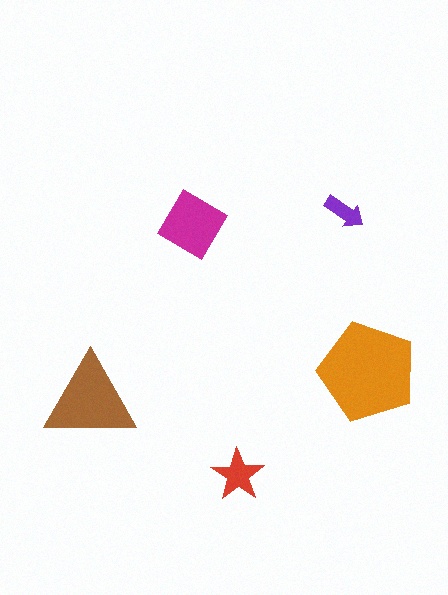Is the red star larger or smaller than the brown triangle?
Smaller.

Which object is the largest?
The orange pentagon.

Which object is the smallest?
The purple arrow.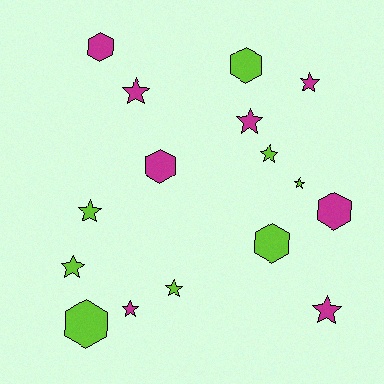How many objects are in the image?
There are 16 objects.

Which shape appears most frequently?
Star, with 10 objects.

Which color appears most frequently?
Magenta, with 8 objects.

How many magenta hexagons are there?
There are 3 magenta hexagons.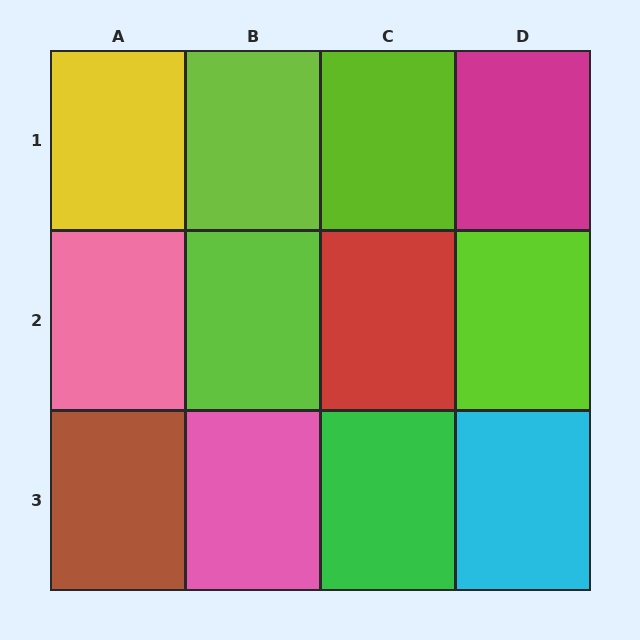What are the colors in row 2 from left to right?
Pink, lime, red, lime.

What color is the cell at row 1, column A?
Yellow.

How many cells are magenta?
1 cell is magenta.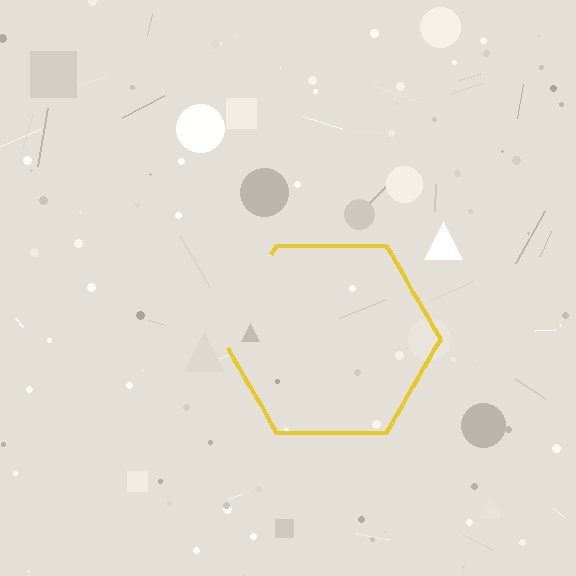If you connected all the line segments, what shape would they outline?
They would outline a hexagon.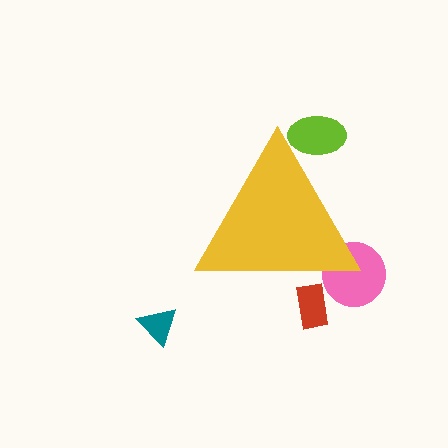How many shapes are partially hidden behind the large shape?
3 shapes are partially hidden.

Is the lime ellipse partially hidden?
Yes, the lime ellipse is partially hidden behind the yellow triangle.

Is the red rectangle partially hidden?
Yes, the red rectangle is partially hidden behind the yellow triangle.